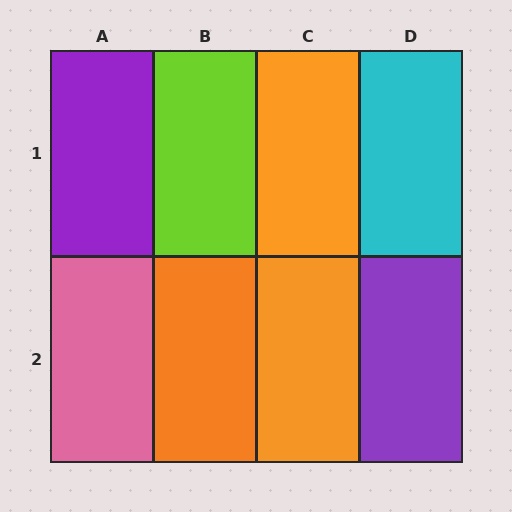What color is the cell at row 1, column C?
Orange.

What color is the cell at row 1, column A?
Purple.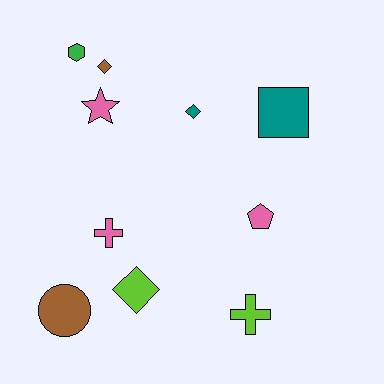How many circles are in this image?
There is 1 circle.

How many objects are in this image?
There are 10 objects.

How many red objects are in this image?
There are no red objects.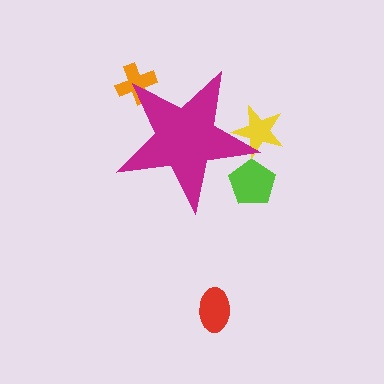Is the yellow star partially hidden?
Yes, the yellow star is partially hidden behind the magenta star.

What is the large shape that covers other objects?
A magenta star.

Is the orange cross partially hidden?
Yes, the orange cross is partially hidden behind the magenta star.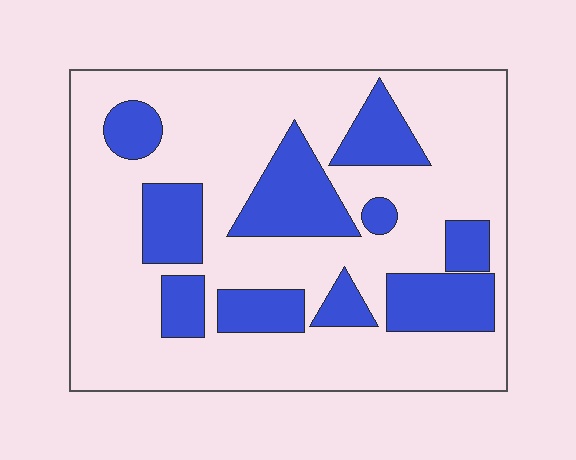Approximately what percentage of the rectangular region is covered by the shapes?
Approximately 30%.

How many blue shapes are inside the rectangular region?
10.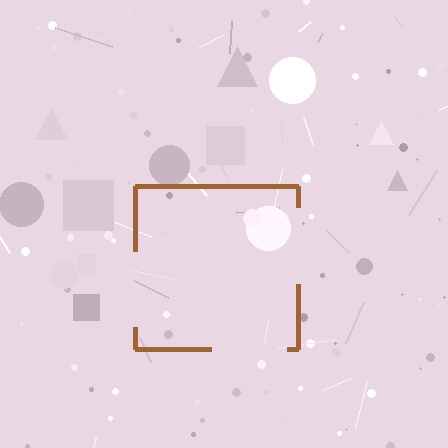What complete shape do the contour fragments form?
The contour fragments form a square.